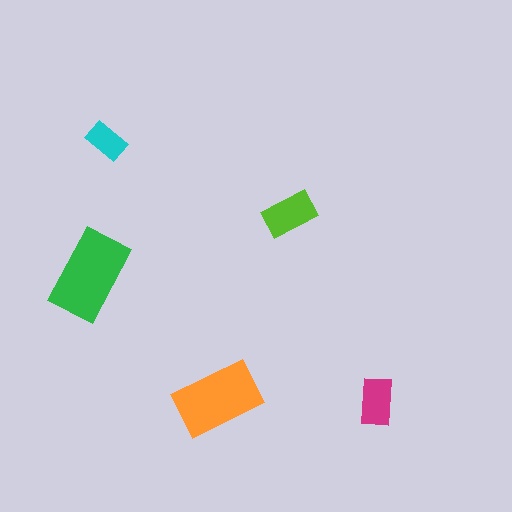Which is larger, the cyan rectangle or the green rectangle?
The green one.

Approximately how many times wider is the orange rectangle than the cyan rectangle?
About 2 times wider.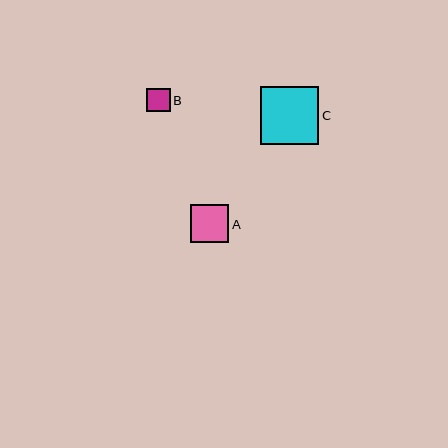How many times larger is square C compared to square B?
Square C is approximately 2.5 times the size of square B.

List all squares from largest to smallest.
From largest to smallest: C, A, B.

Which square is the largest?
Square C is the largest with a size of approximately 58 pixels.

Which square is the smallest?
Square B is the smallest with a size of approximately 24 pixels.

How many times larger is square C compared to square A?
Square C is approximately 1.5 times the size of square A.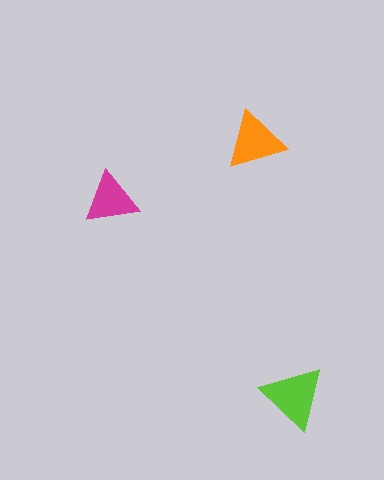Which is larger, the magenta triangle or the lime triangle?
The lime one.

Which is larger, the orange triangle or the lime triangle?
The lime one.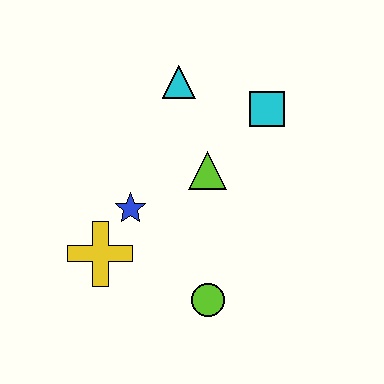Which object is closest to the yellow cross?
The blue star is closest to the yellow cross.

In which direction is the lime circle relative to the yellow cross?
The lime circle is to the right of the yellow cross.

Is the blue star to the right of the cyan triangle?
No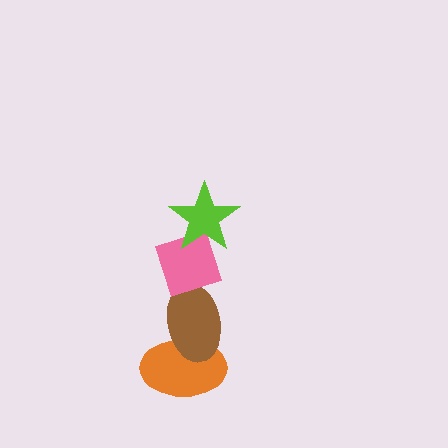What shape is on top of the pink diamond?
The lime star is on top of the pink diamond.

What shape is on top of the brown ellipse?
The pink diamond is on top of the brown ellipse.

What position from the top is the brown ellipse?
The brown ellipse is 3rd from the top.